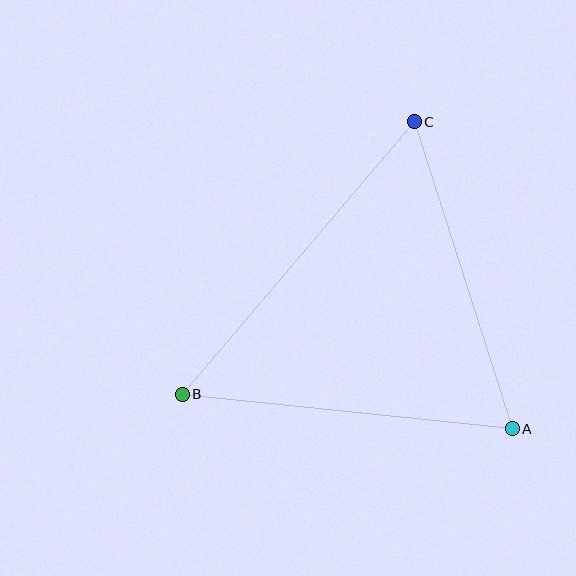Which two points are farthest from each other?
Points B and C are farthest from each other.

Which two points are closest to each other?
Points A and C are closest to each other.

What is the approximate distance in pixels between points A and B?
The distance between A and B is approximately 332 pixels.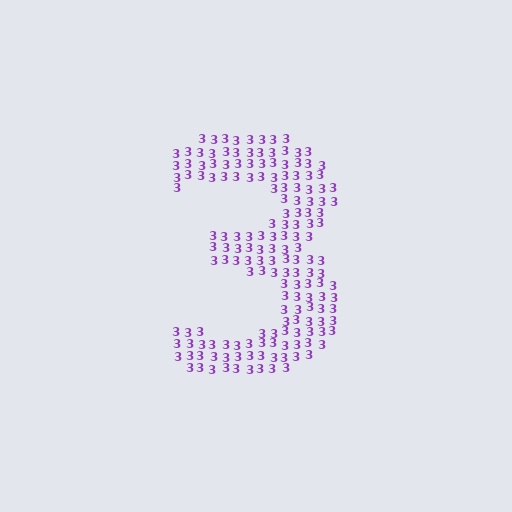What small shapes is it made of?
It is made of small digit 3's.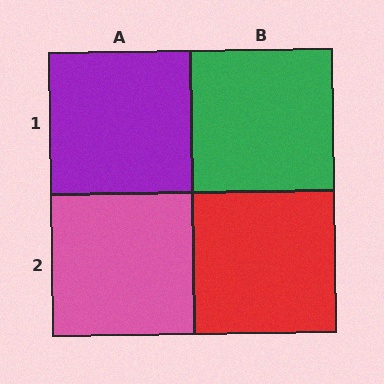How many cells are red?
1 cell is red.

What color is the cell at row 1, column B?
Green.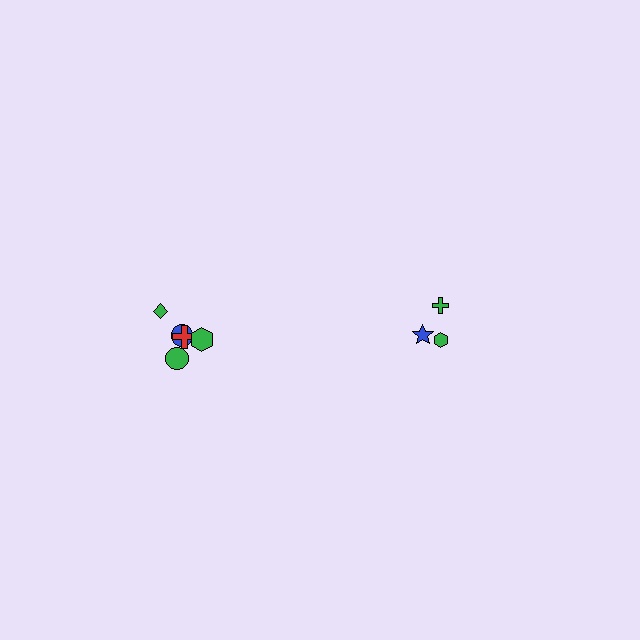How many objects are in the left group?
There are 5 objects.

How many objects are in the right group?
There are 3 objects.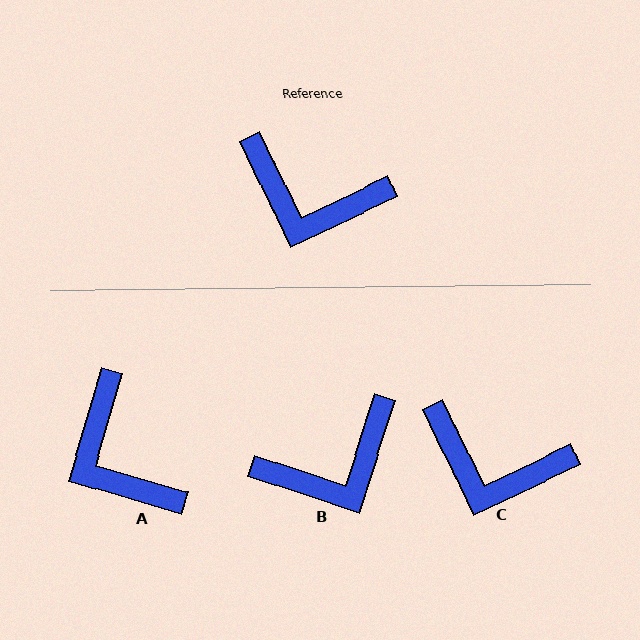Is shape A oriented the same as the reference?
No, it is off by about 42 degrees.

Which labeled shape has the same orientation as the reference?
C.